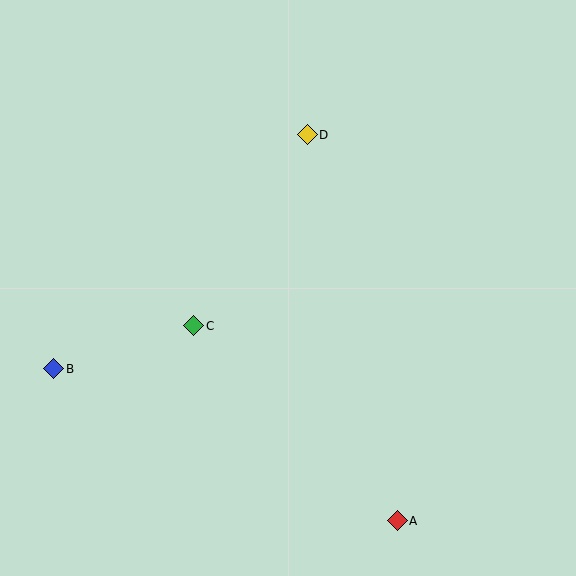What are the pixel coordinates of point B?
Point B is at (54, 369).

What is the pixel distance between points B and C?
The distance between B and C is 146 pixels.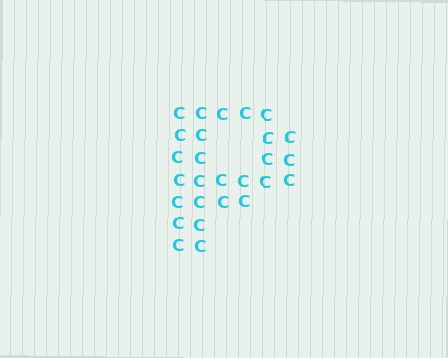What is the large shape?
The large shape is the letter P.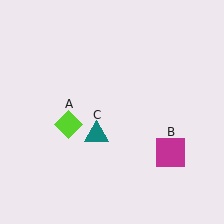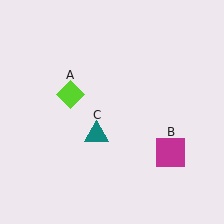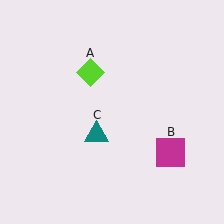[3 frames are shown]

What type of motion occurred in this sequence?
The lime diamond (object A) rotated clockwise around the center of the scene.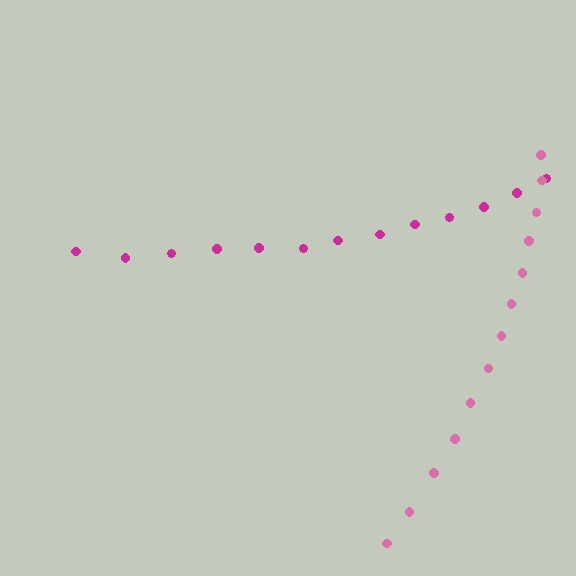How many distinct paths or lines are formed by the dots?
There are 2 distinct paths.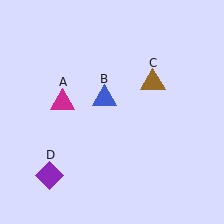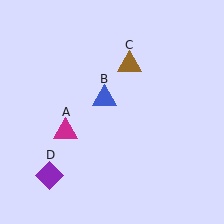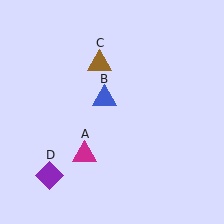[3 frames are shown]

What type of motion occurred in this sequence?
The magenta triangle (object A), brown triangle (object C) rotated counterclockwise around the center of the scene.